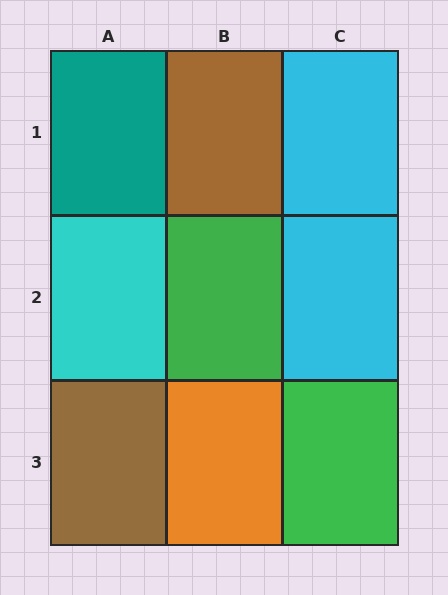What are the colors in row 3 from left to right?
Brown, orange, green.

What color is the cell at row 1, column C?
Cyan.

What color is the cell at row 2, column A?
Cyan.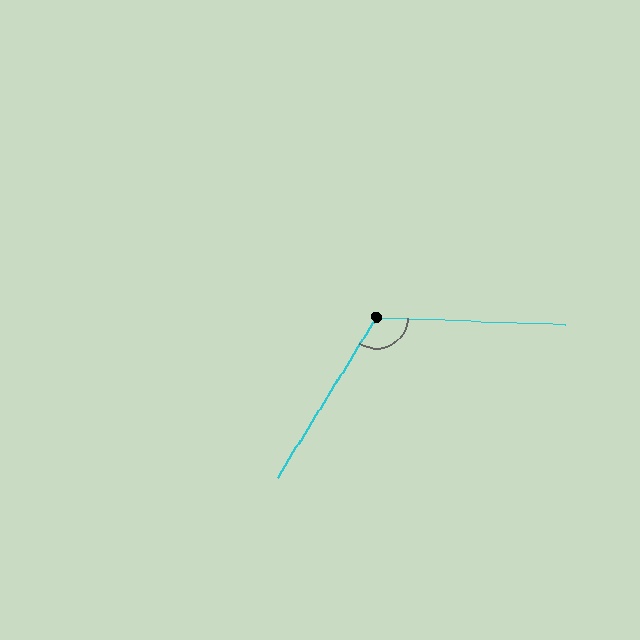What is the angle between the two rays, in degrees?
Approximately 119 degrees.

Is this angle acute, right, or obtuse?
It is obtuse.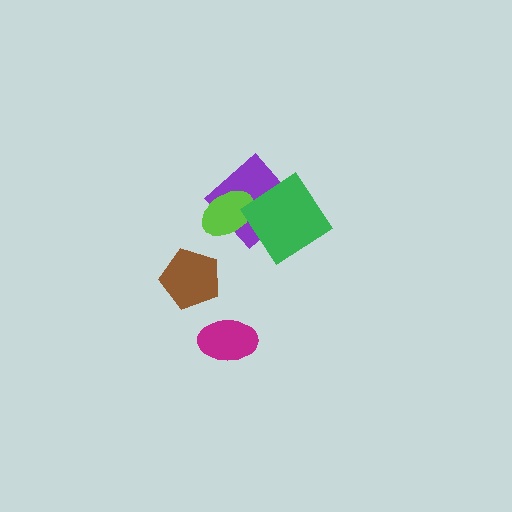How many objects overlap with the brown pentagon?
0 objects overlap with the brown pentagon.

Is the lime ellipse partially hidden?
No, no other shape covers it.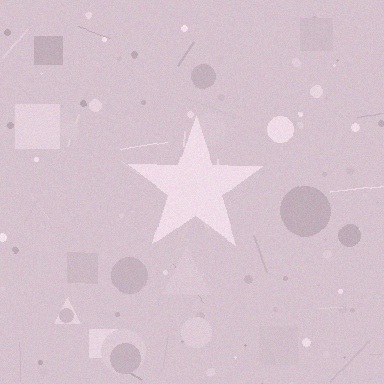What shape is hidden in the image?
A star is hidden in the image.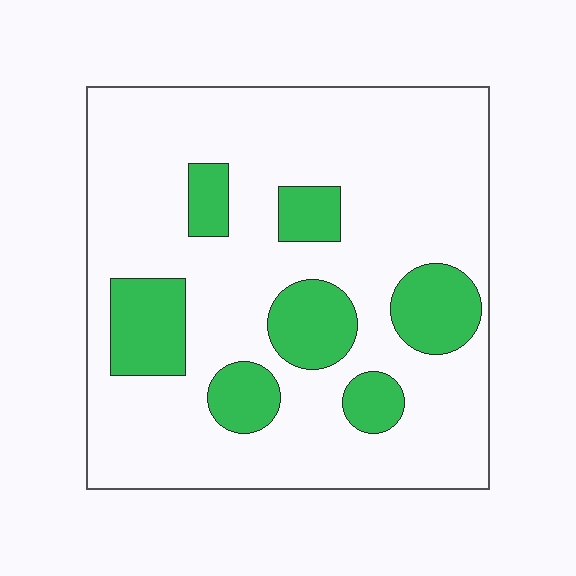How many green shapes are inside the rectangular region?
7.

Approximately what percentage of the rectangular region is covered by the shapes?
Approximately 20%.